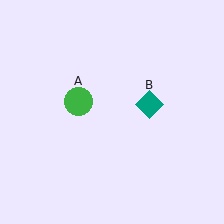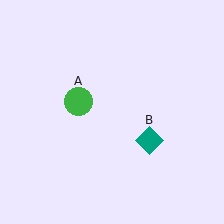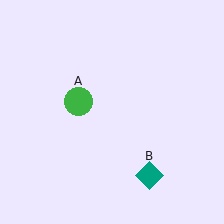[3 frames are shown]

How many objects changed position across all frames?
1 object changed position: teal diamond (object B).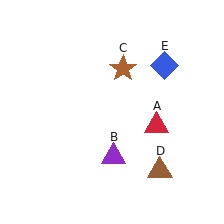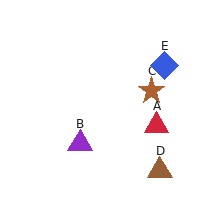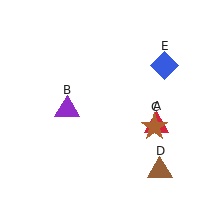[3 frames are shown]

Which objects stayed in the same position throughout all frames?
Red triangle (object A) and brown triangle (object D) and blue diamond (object E) remained stationary.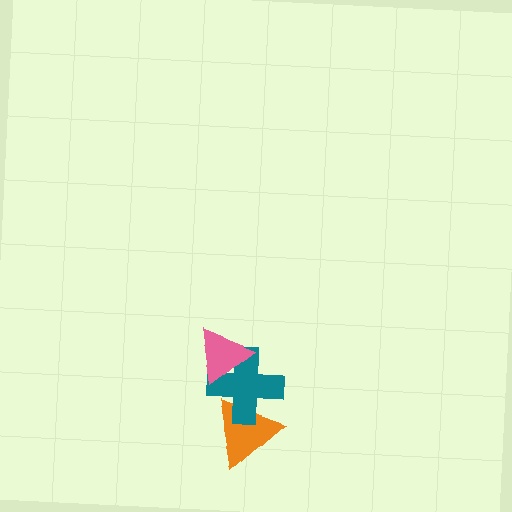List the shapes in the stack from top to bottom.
From top to bottom: the pink triangle, the teal cross, the orange triangle.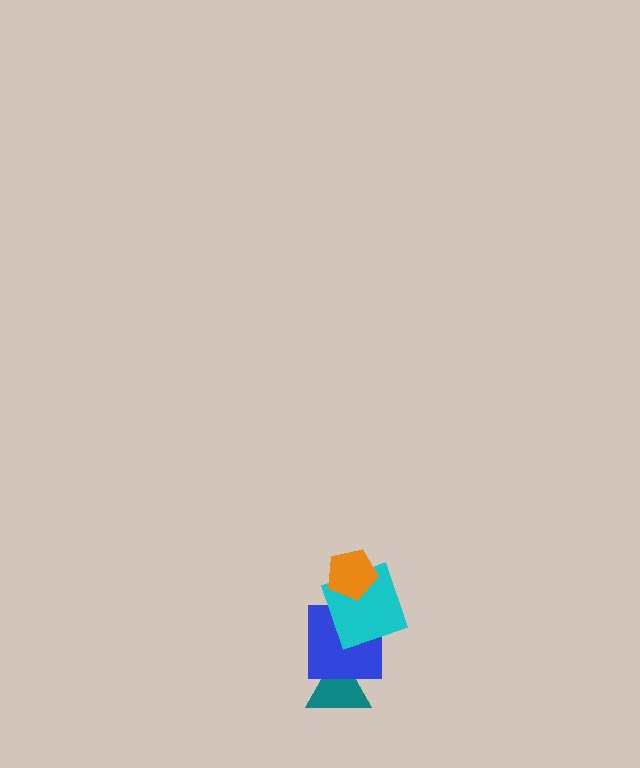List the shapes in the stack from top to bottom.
From top to bottom: the orange pentagon, the cyan square, the blue square, the teal triangle.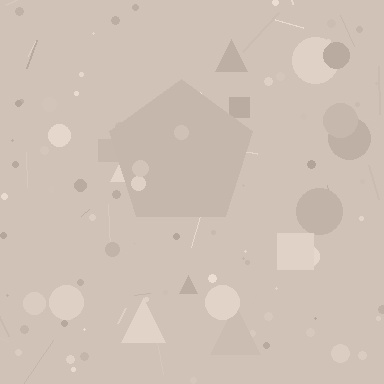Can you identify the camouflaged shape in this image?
The camouflaged shape is a pentagon.